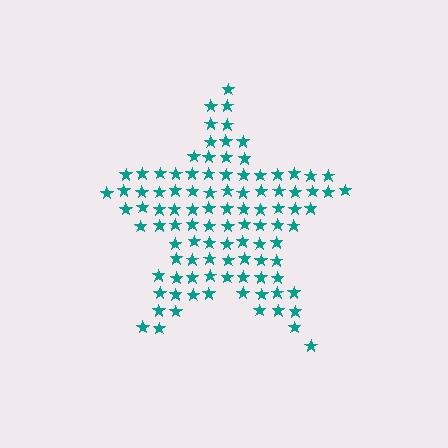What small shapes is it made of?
It is made of small stars.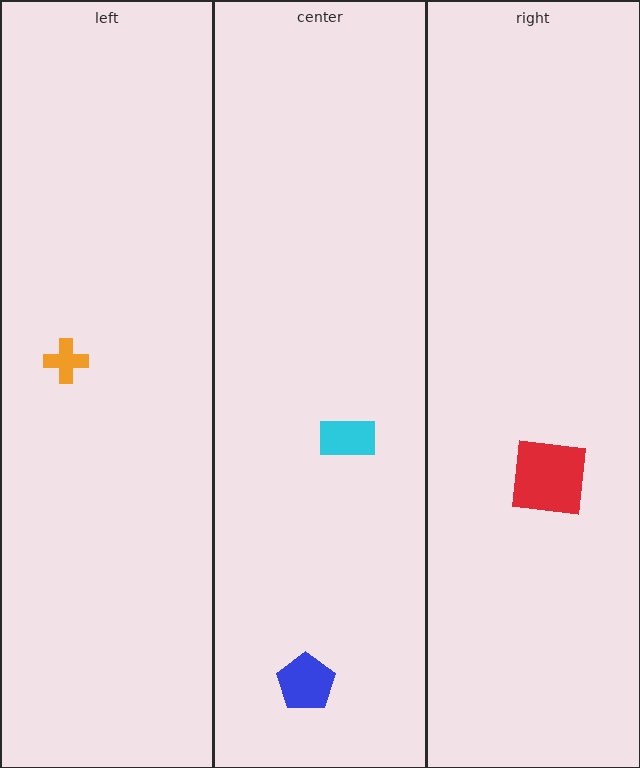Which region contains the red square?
The right region.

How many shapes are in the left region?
1.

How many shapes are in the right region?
1.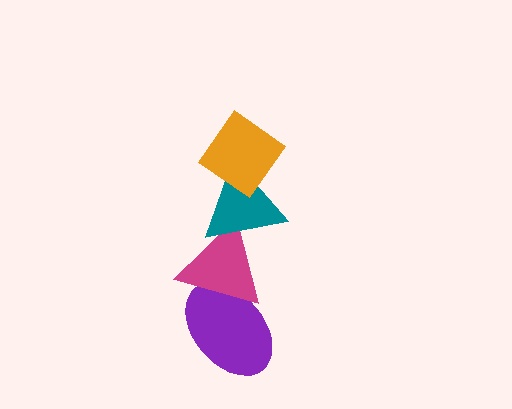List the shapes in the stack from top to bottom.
From top to bottom: the orange diamond, the teal triangle, the magenta triangle, the purple ellipse.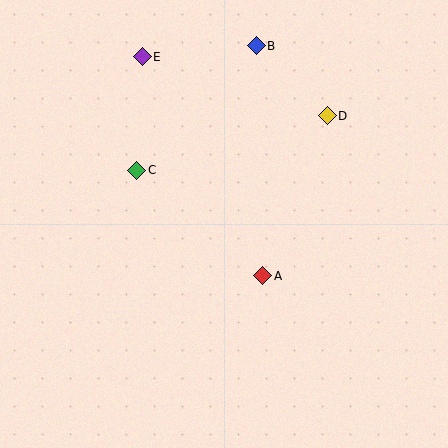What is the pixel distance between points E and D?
The distance between E and D is 194 pixels.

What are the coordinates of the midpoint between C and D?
The midpoint between C and D is at (232, 143).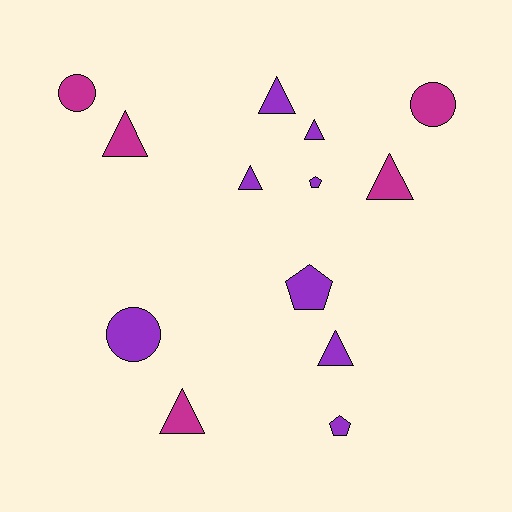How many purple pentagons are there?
There are 3 purple pentagons.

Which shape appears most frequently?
Triangle, with 7 objects.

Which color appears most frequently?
Purple, with 8 objects.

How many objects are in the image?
There are 13 objects.